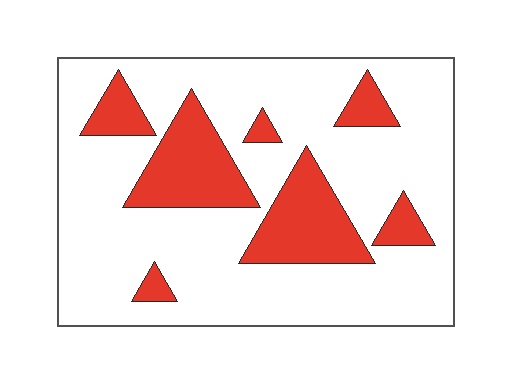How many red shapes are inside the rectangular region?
7.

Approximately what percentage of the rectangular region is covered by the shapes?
Approximately 25%.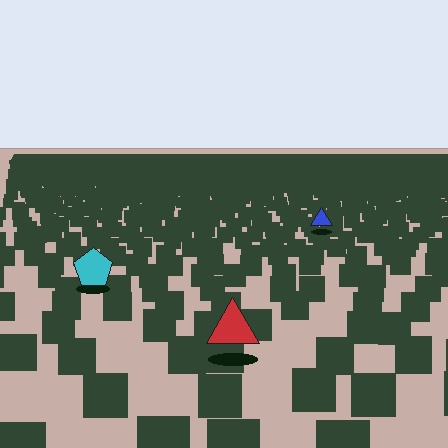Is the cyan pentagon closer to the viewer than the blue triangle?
Yes. The cyan pentagon is closer — you can tell from the texture gradient: the ground texture is coarser near it.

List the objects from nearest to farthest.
From nearest to farthest: the red triangle, the cyan pentagon, the blue triangle.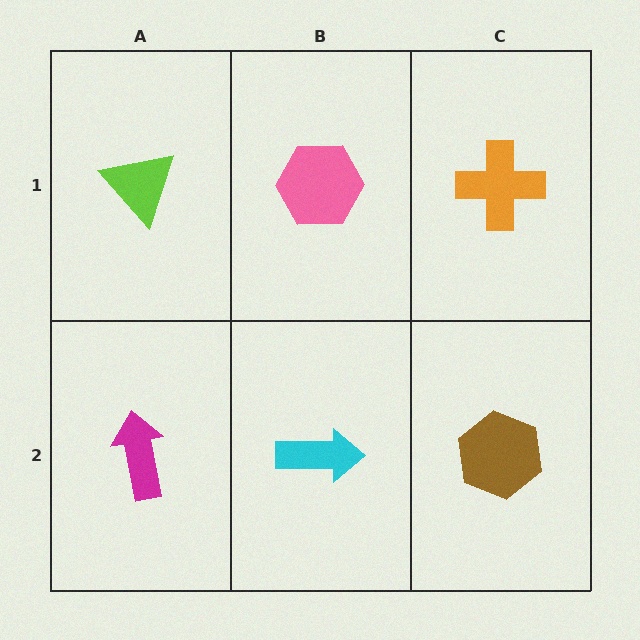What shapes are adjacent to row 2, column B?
A pink hexagon (row 1, column B), a magenta arrow (row 2, column A), a brown hexagon (row 2, column C).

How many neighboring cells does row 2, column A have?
2.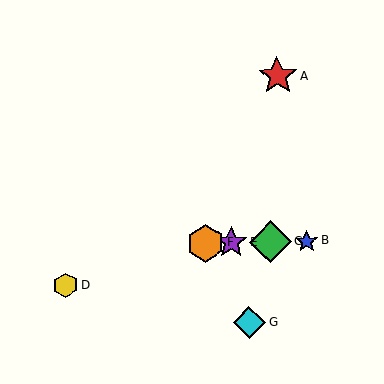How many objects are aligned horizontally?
4 objects (B, C, E, F) are aligned horizontally.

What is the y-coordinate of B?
Object B is at y≈241.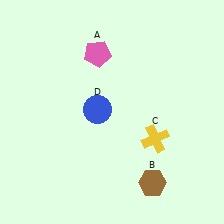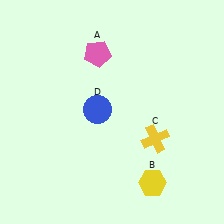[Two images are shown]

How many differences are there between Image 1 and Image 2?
There is 1 difference between the two images.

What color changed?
The hexagon (B) changed from brown in Image 1 to yellow in Image 2.